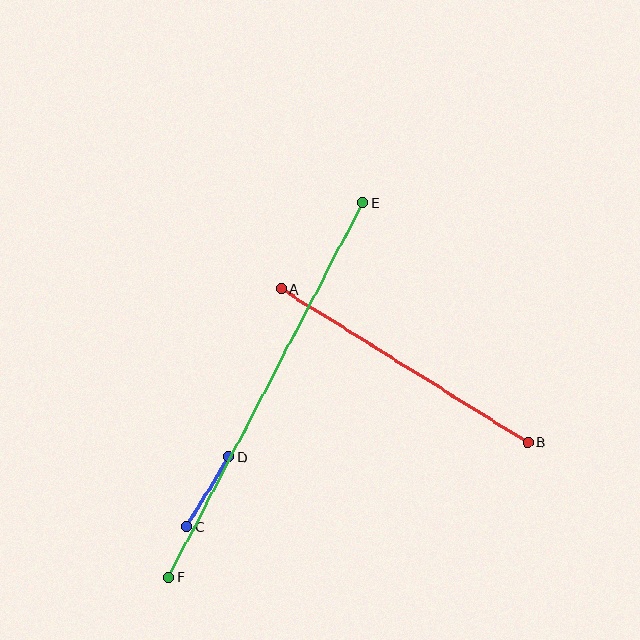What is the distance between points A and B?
The distance is approximately 291 pixels.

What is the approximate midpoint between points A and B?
The midpoint is at approximately (404, 366) pixels.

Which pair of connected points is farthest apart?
Points E and F are farthest apart.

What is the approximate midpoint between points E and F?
The midpoint is at approximately (266, 390) pixels.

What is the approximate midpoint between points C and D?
The midpoint is at approximately (208, 492) pixels.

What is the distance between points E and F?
The distance is approximately 422 pixels.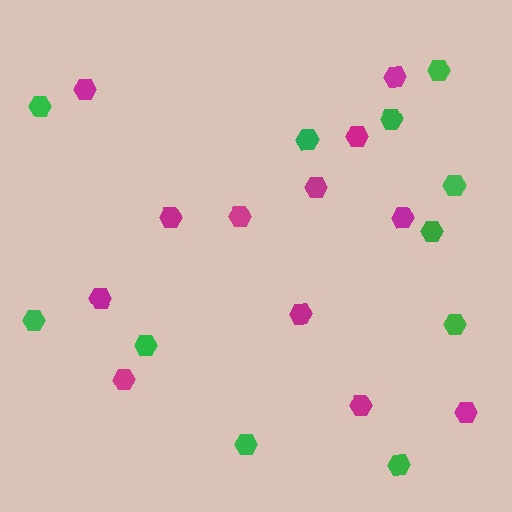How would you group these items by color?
There are 2 groups: one group of magenta hexagons (12) and one group of green hexagons (11).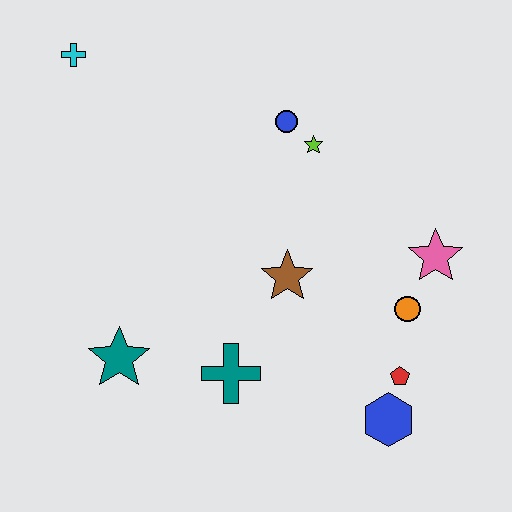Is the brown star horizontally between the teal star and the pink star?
Yes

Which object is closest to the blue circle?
The lime star is closest to the blue circle.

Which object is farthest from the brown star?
The cyan cross is farthest from the brown star.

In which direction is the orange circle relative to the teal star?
The orange circle is to the right of the teal star.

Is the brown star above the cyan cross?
No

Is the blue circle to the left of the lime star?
Yes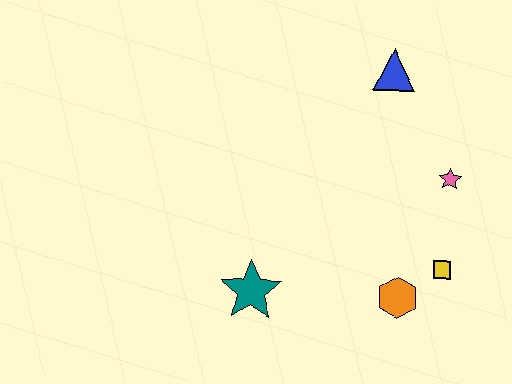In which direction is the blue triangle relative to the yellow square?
The blue triangle is above the yellow square.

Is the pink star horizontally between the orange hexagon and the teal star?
No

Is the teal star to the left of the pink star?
Yes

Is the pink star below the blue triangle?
Yes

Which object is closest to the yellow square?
The orange hexagon is closest to the yellow square.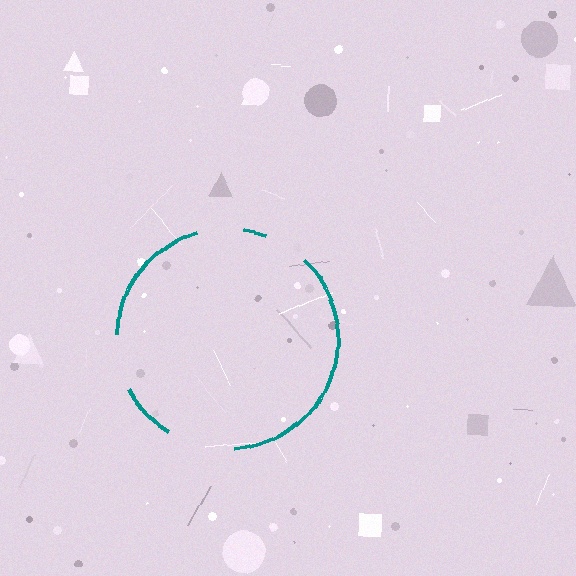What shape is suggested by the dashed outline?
The dashed outline suggests a circle.